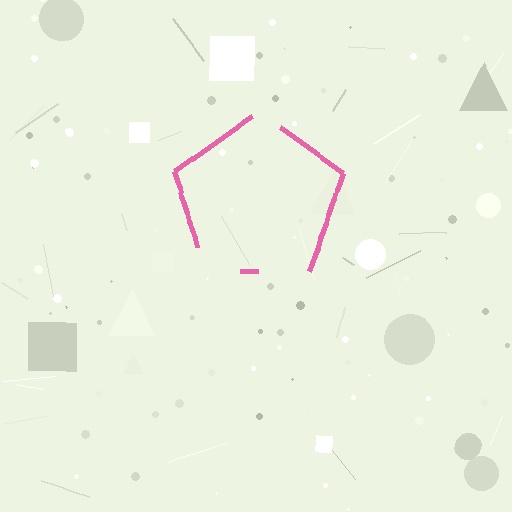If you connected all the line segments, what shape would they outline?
They would outline a pentagon.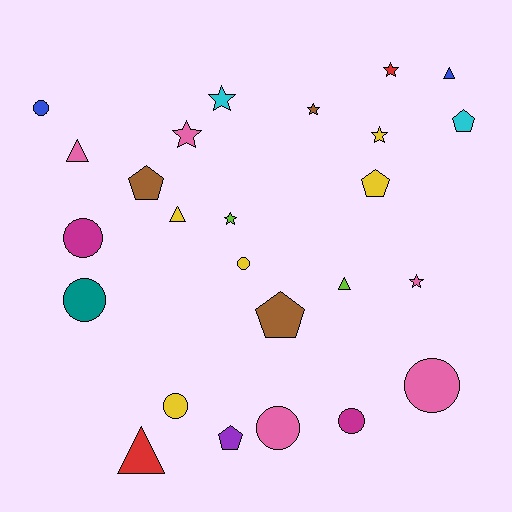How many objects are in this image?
There are 25 objects.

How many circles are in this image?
There are 8 circles.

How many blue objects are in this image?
There are 2 blue objects.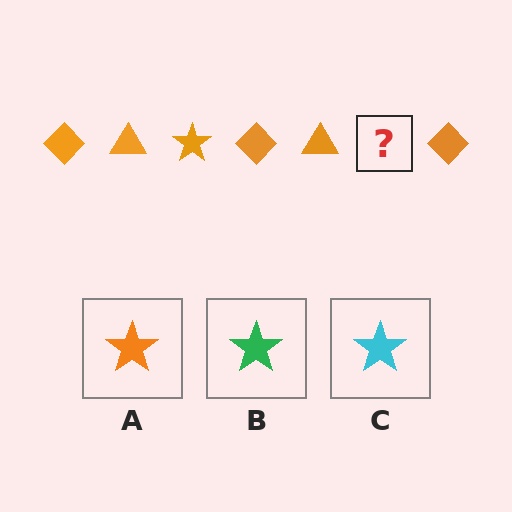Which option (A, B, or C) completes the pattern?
A.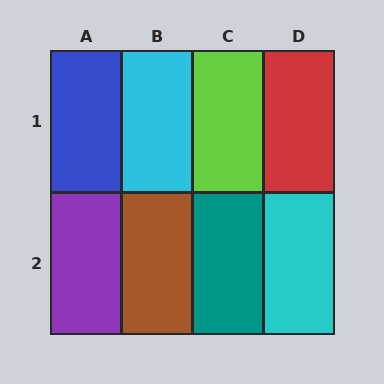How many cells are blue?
1 cell is blue.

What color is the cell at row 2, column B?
Brown.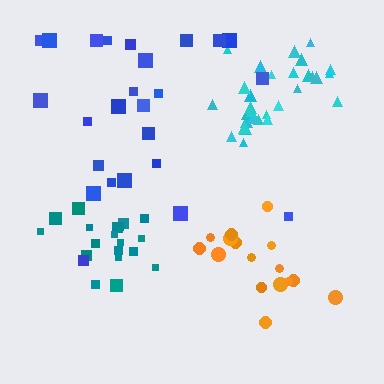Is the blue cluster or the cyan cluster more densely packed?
Cyan.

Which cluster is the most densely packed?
Teal.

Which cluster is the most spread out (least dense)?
Blue.